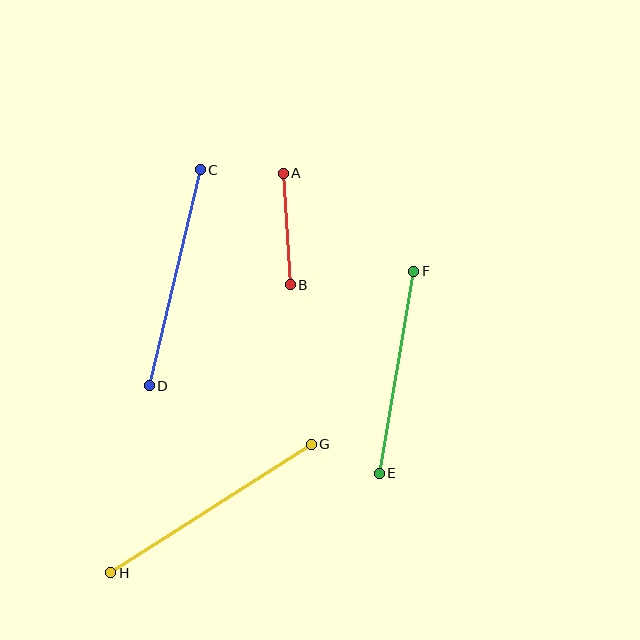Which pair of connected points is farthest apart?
Points G and H are farthest apart.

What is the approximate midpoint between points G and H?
The midpoint is at approximately (211, 509) pixels.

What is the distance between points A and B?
The distance is approximately 112 pixels.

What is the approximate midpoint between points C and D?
The midpoint is at approximately (175, 278) pixels.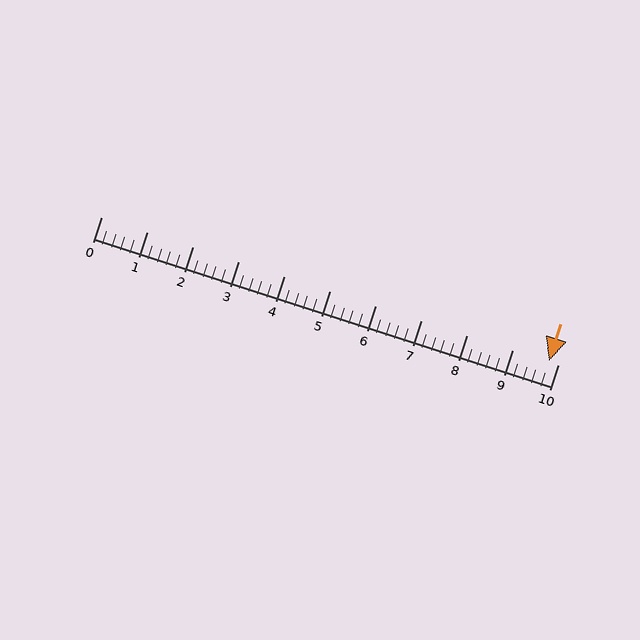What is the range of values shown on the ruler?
The ruler shows values from 0 to 10.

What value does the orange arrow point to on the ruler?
The orange arrow points to approximately 9.8.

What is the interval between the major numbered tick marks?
The major tick marks are spaced 1 units apart.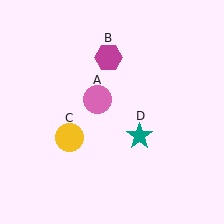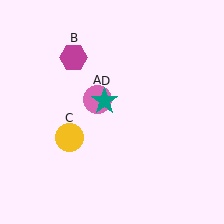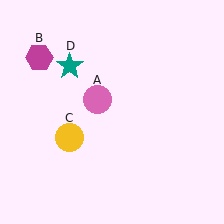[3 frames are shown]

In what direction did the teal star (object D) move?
The teal star (object D) moved up and to the left.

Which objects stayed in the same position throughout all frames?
Pink circle (object A) and yellow circle (object C) remained stationary.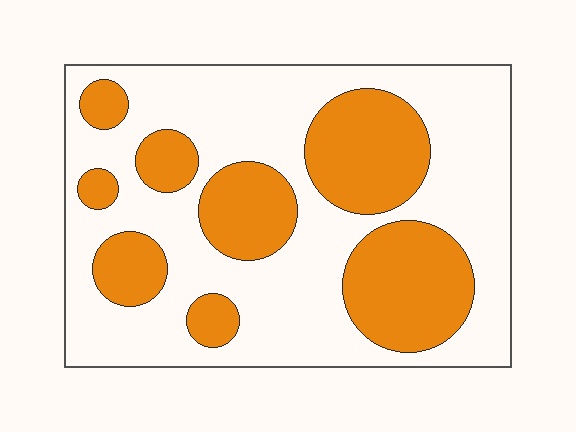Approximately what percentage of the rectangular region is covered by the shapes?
Approximately 35%.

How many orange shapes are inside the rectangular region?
8.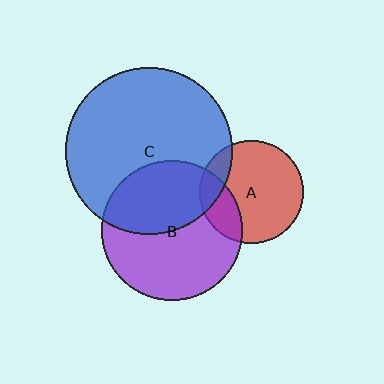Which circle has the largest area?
Circle C (blue).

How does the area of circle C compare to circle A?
Approximately 2.6 times.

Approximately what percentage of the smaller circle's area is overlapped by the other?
Approximately 25%.